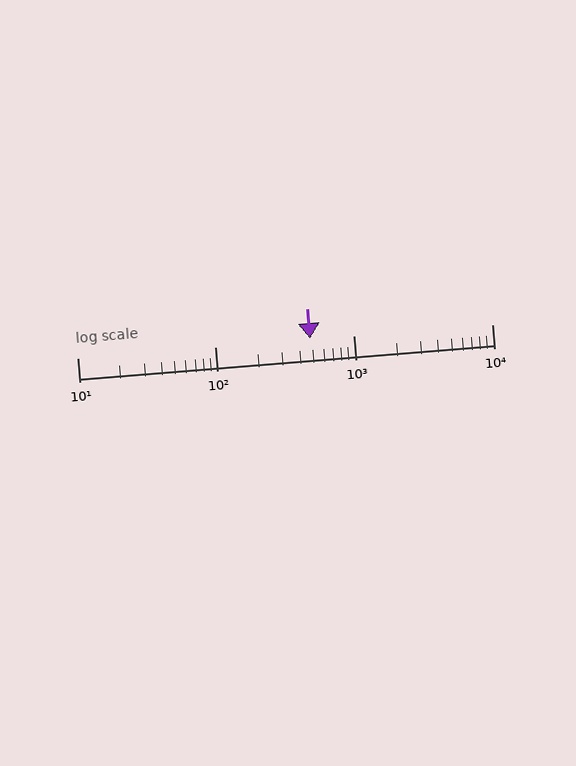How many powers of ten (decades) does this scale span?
The scale spans 3 decades, from 10 to 10000.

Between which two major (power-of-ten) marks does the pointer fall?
The pointer is between 100 and 1000.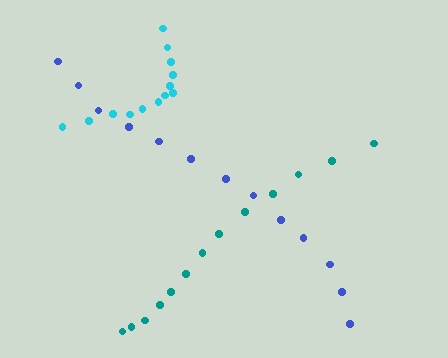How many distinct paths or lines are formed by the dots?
There are 3 distinct paths.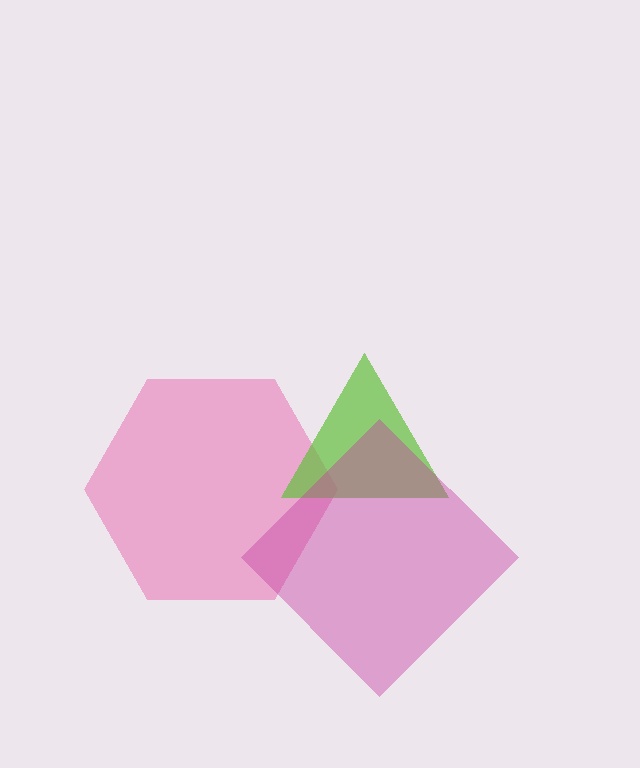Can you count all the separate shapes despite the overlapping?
Yes, there are 3 separate shapes.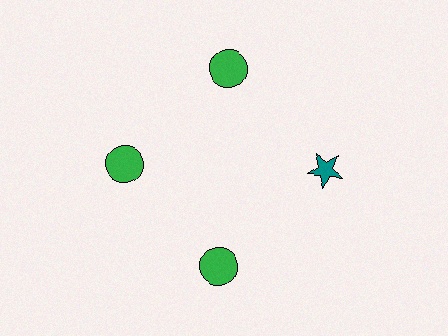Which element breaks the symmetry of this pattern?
The teal star at roughly the 3 o'clock position breaks the symmetry. All other shapes are green circles.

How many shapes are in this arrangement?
There are 4 shapes arranged in a ring pattern.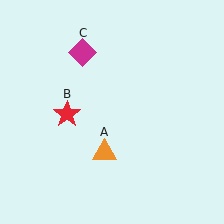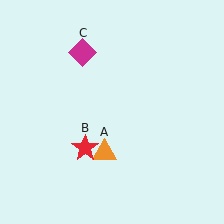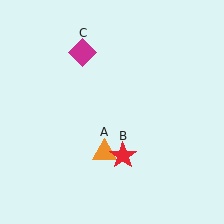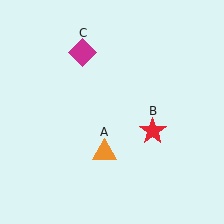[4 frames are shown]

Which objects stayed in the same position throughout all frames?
Orange triangle (object A) and magenta diamond (object C) remained stationary.